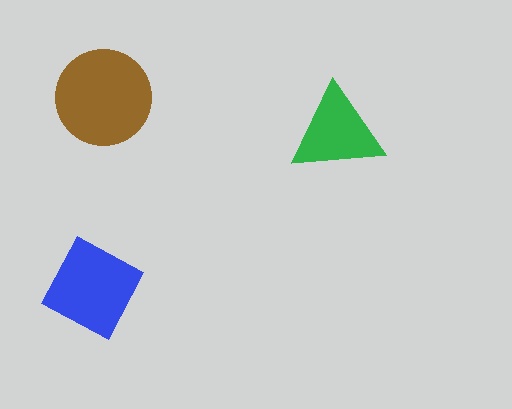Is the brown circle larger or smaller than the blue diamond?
Larger.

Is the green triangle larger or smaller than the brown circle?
Smaller.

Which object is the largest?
The brown circle.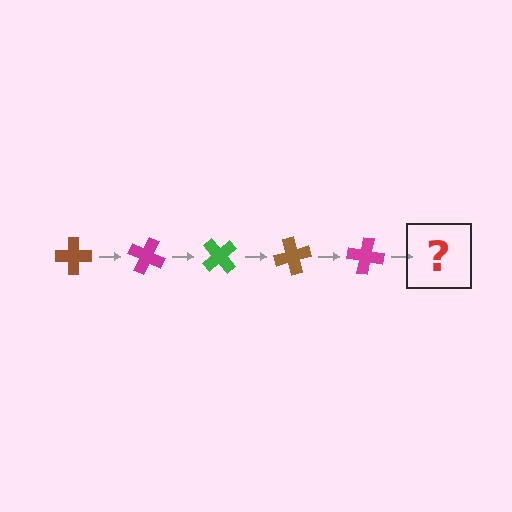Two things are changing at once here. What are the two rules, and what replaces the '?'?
The two rules are that it rotates 25 degrees each step and the color cycles through brown, magenta, and green. The '?' should be a green cross, rotated 125 degrees from the start.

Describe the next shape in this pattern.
It should be a green cross, rotated 125 degrees from the start.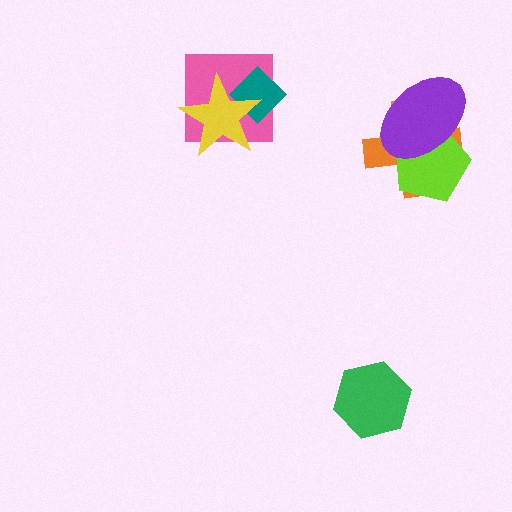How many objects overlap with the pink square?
2 objects overlap with the pink square.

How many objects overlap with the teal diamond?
2 objects overlap with the teal diamond.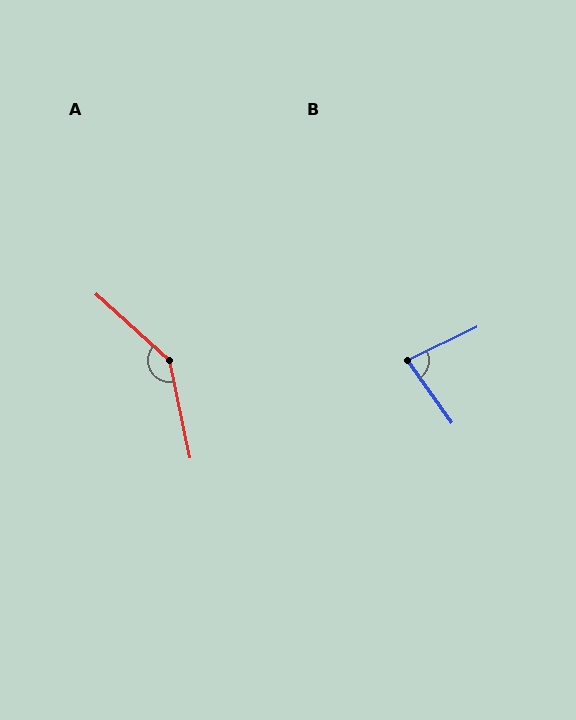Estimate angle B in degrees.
Approximately 80 degrees.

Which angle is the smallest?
B, at approximately 80 degrees.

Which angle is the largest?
A, at approximately 144 degrees.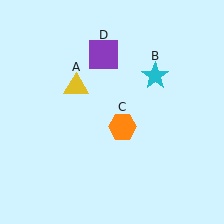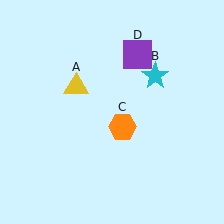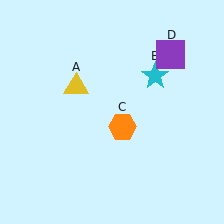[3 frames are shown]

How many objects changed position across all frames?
1 object changed position: purple square (object D).